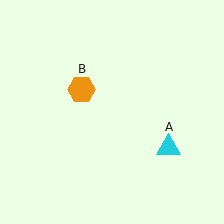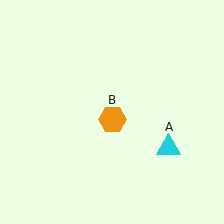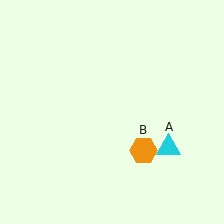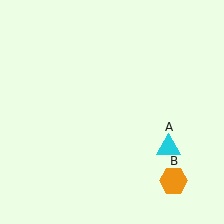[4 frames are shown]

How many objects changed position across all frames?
1 object changed position: orange hexagon (object B).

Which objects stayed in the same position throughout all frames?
Cyan triangle (object A) remained stationary.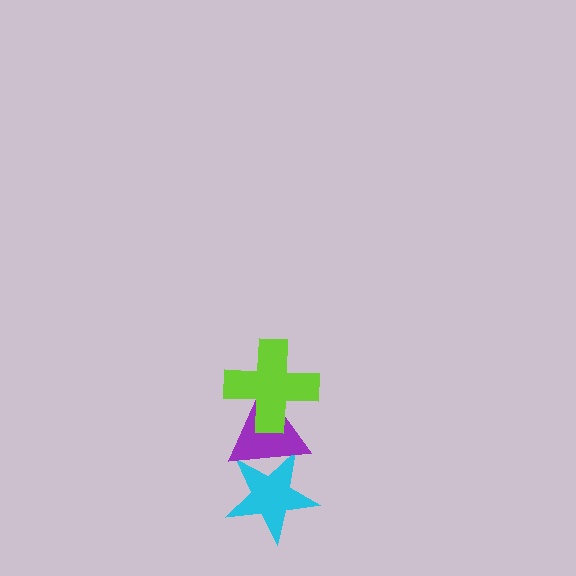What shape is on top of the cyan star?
The purple triangle is on top of the cyan star.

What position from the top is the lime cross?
The lime cross is 1st from the top.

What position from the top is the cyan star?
The cyan star is 3rd from the top.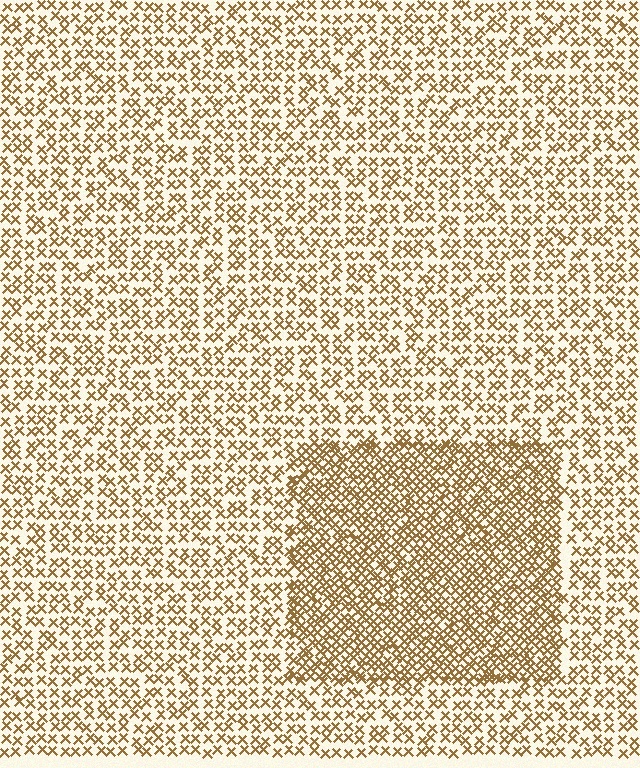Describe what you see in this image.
The image contains small brown elements arranged at two different densities. A rectangle-shaped region is visible where the elements are more densely packed than the surrounding area.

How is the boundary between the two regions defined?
The boundary is defined by a change in element density (approximately 1.9x ratio). All elements are the same color, size, and shape.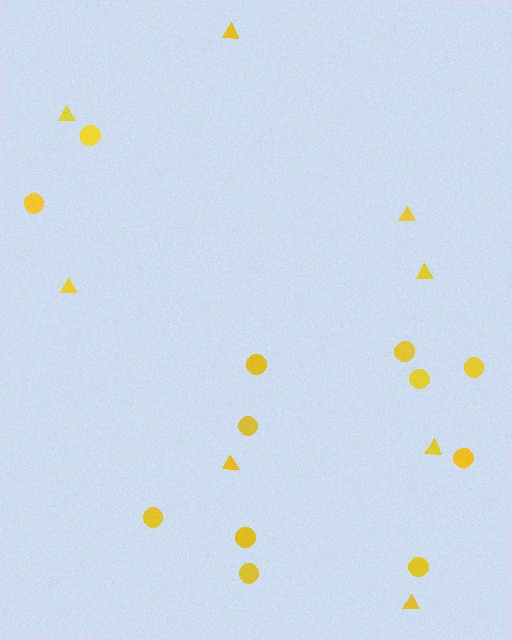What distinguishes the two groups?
There are 2 groups: one group of triangles (8) and one group of circles (12).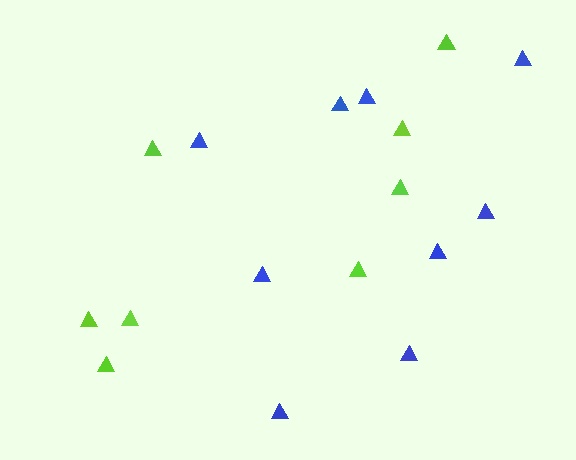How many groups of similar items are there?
There are 2 groups: one group of blue triangles (9) and one group of lime triangles (8).